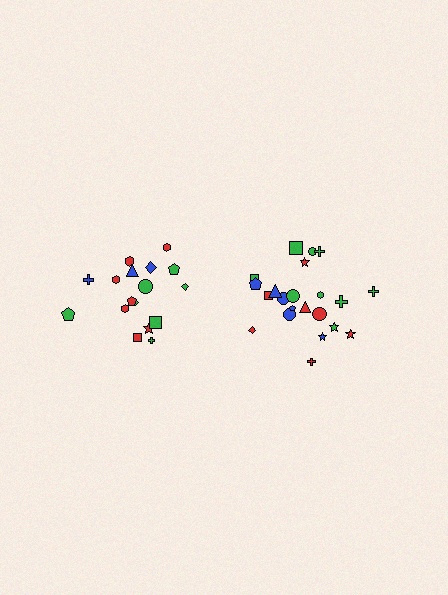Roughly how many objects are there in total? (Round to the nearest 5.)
Roughly 40 objects in total.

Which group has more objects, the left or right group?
The right group.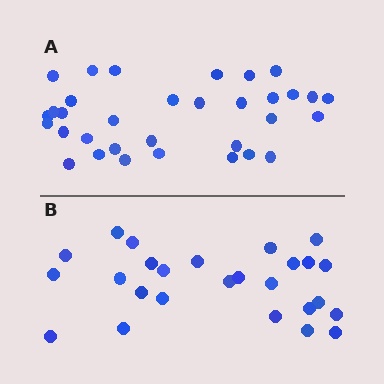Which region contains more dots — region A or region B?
Region A (the top region) has more dots.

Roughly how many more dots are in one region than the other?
Region A has roughly 8 or so more dots than region B.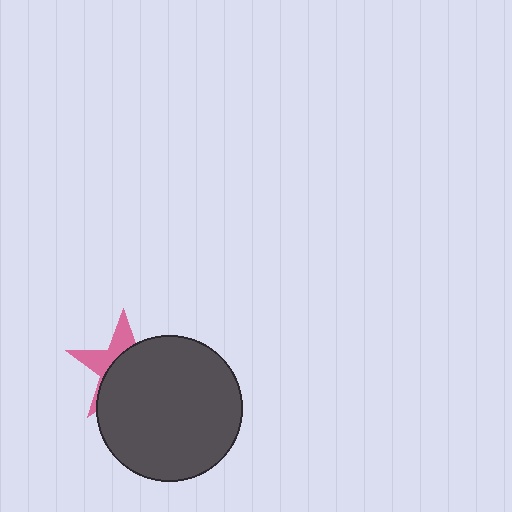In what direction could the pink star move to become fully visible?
The pink star could move toward the upper-left. That would shift it out from behind the dark gray circle entirely.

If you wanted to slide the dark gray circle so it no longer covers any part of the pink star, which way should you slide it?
Slide it toward the lower-right — that is the most direct way to separate the two shapes.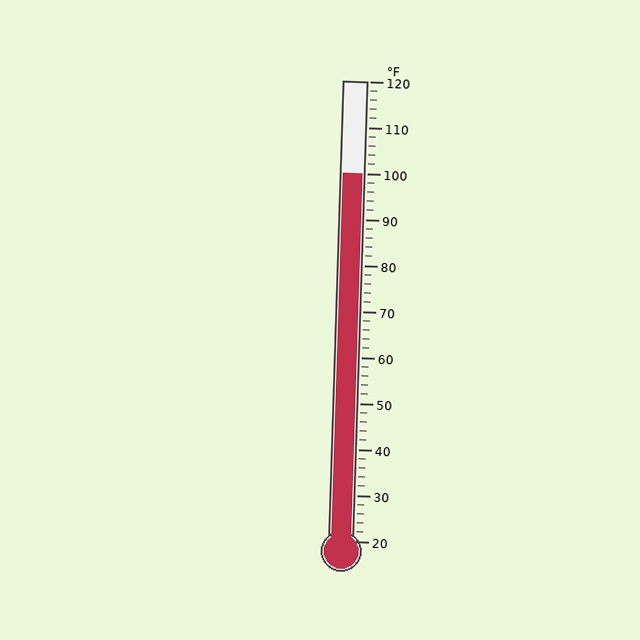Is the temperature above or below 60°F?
The temperature is above 60°F.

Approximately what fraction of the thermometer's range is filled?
The thermometer is filled to approximately 80% of its range.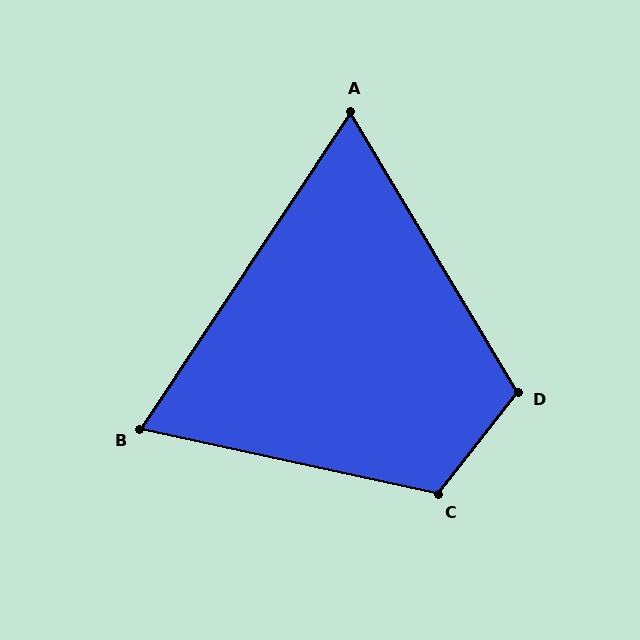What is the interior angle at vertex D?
Approximately 111 degrees (obtuse).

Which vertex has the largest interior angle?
C, at approximately 116 degrees.